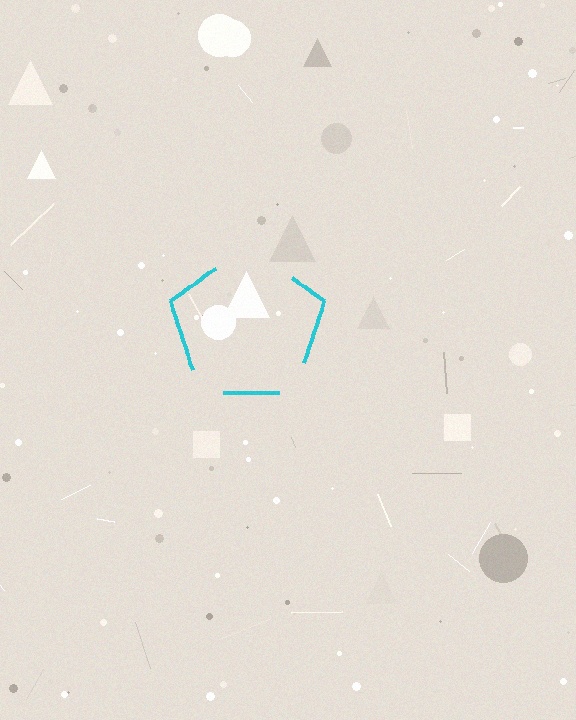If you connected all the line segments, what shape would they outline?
They would outline a pentagon.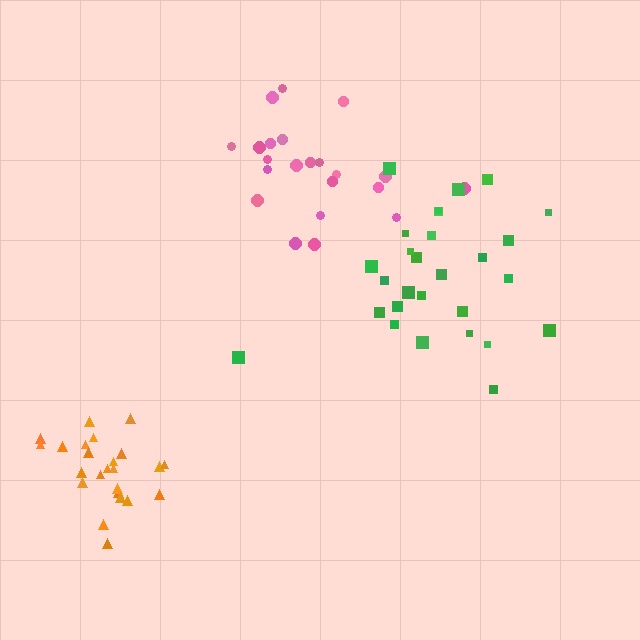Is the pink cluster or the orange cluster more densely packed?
Orange.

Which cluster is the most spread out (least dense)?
Pink.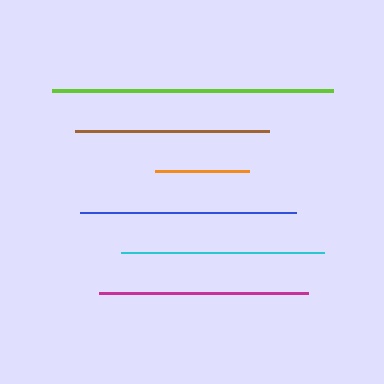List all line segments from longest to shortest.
From longest to shortest: lime, blue, magenta, cyan, brown, orange.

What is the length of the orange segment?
The orange segment is approximately 94 pixels long.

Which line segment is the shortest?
The orange line is the shortest at approximately 94 pixels.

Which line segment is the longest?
The lime line is the longest at approximately 281 pixels.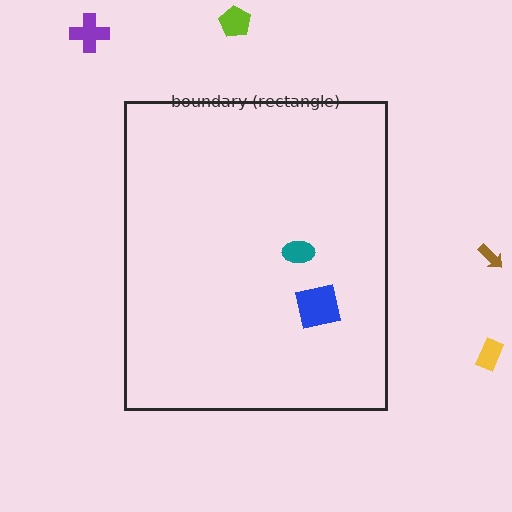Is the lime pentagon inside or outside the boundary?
Outside.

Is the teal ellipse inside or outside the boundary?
Inside.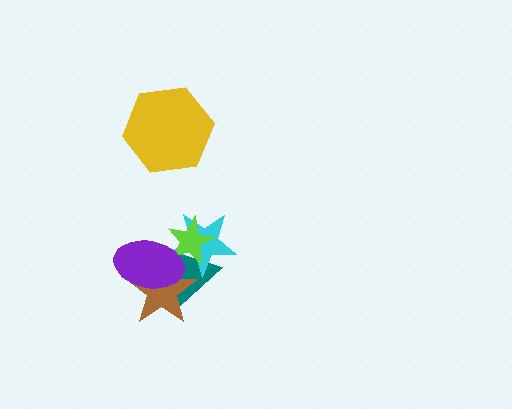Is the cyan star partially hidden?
Yes, it is partially covered by another shape.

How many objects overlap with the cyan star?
4 objects overlap with the cyan star.